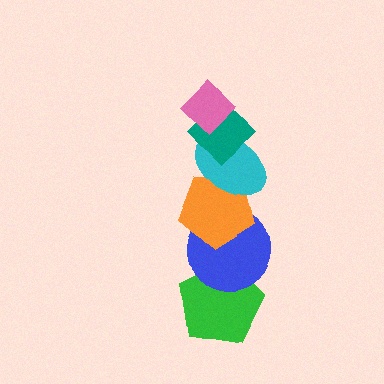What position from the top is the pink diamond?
The pink diamond is 1st from the top.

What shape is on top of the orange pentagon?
The cyan ellipse is on top of the orange pentagon.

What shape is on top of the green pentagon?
The blue circle is on top of the green pentagon.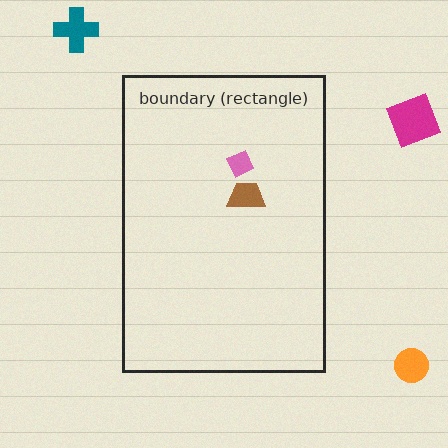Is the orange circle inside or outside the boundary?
Outside.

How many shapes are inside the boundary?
2 inside, 3 outside.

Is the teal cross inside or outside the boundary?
Outside.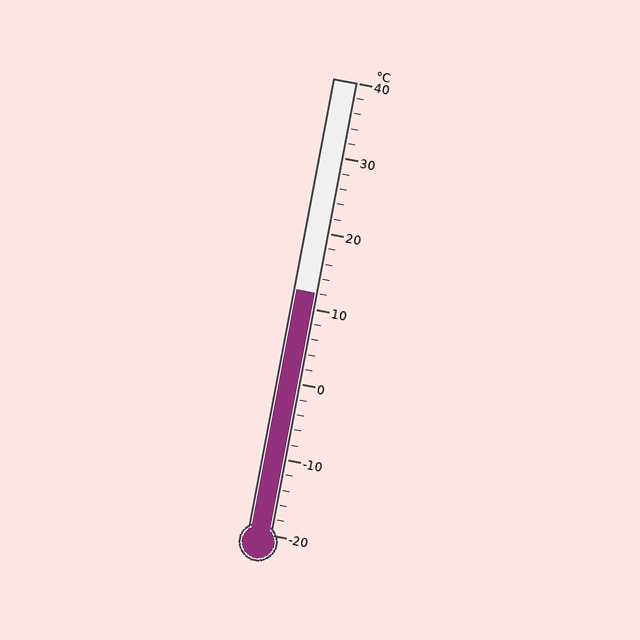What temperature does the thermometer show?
The thermometer shows approximately 12°C.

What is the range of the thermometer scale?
The thermometer scale ranges from -20°C to 40°C.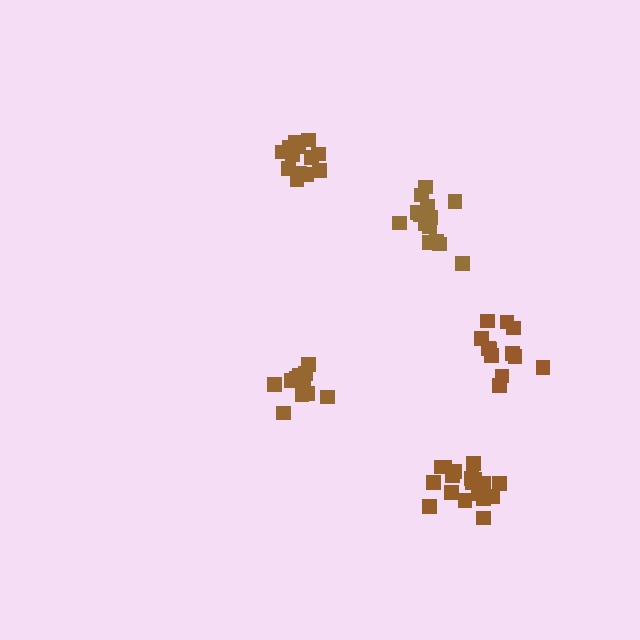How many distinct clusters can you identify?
There are 5 distinct clusters.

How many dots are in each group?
Group 1: 15 dots, Group 2: 18 dots, Group 3: 12 dots, Group 4: 13 dots, Group 5: 12 dots (70 total).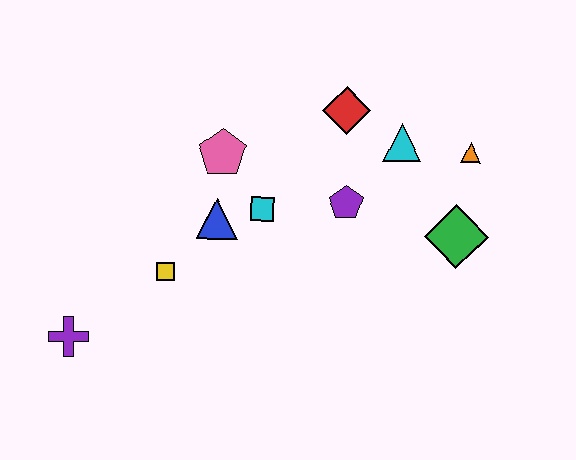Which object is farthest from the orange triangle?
The purple cross is farthest from the orange triangle.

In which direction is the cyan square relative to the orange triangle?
The cyan square is to the left of the orange triangle.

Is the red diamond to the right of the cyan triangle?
No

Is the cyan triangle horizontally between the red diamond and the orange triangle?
Yes